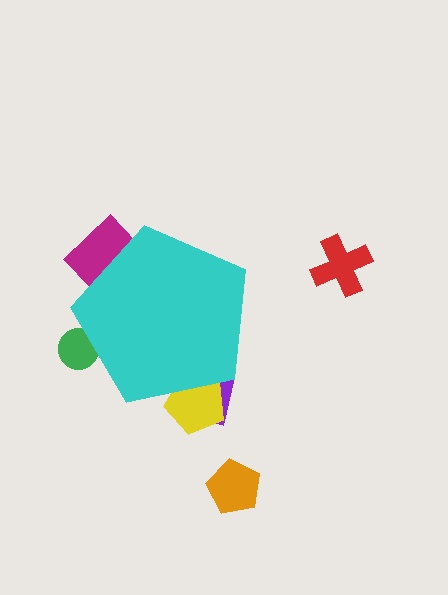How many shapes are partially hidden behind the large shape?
4 shapes are partially hidden.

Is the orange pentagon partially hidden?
No, the orange pentagon is fully visible.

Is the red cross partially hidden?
No, the red cross is fully visible.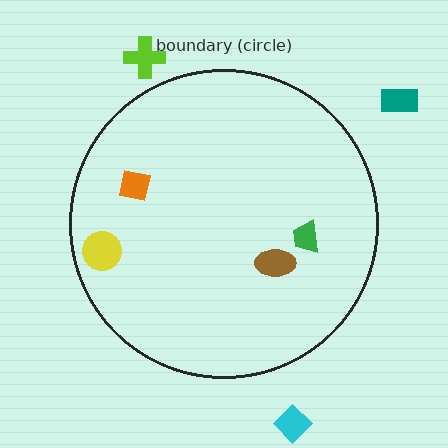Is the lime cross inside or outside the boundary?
Outside.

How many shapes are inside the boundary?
4 inside, 3 outside.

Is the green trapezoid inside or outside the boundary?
Inside.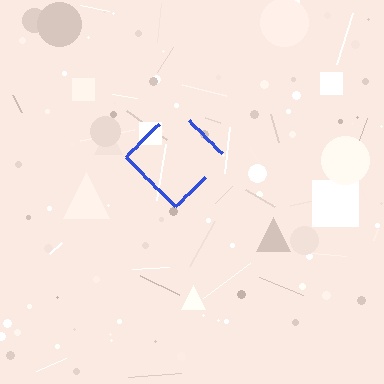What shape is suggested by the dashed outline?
The dashed outline suggests a diamond.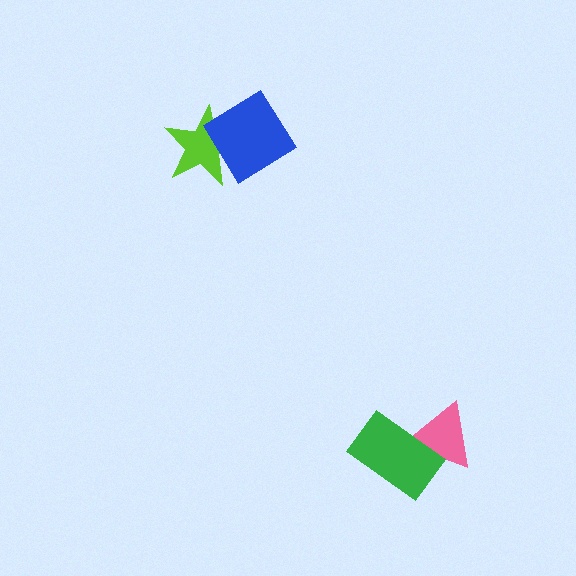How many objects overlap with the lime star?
1 object overlaps with the lime star.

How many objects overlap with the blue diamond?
1 object overlaps with the blue diamond.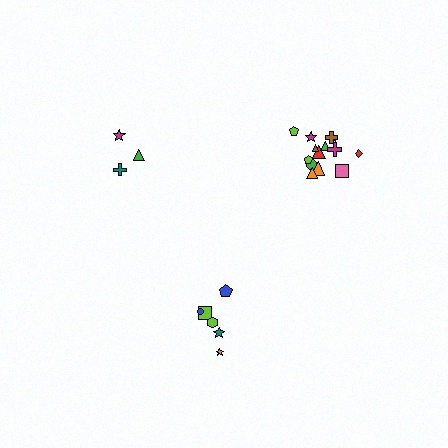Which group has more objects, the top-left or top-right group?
The top-right group.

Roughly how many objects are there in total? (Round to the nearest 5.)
Roughly 25 objects in total.